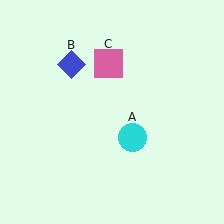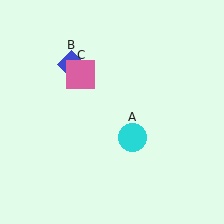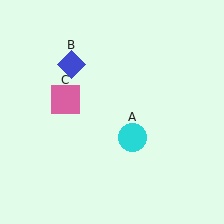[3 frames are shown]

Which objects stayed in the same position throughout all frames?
Cyan circle (object A) and blue diamond (object B) remained stationary.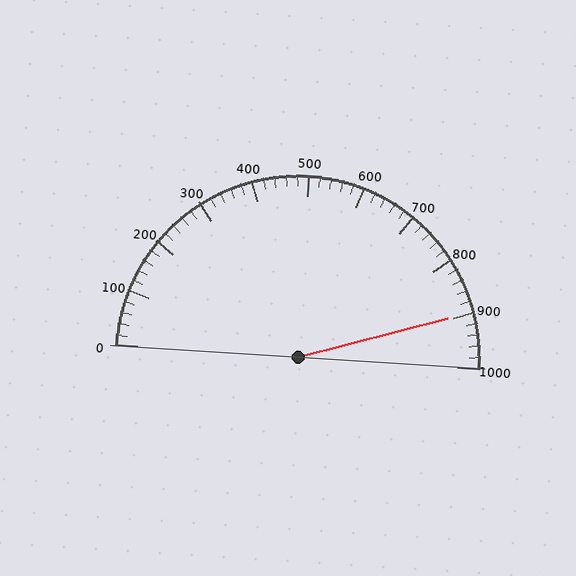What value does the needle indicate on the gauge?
The needle indicates approximately 900.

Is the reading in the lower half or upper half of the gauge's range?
The reading is in the upper half of the range (0 to 1000).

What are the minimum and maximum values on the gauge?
The gauge ranges from 0 to 1000.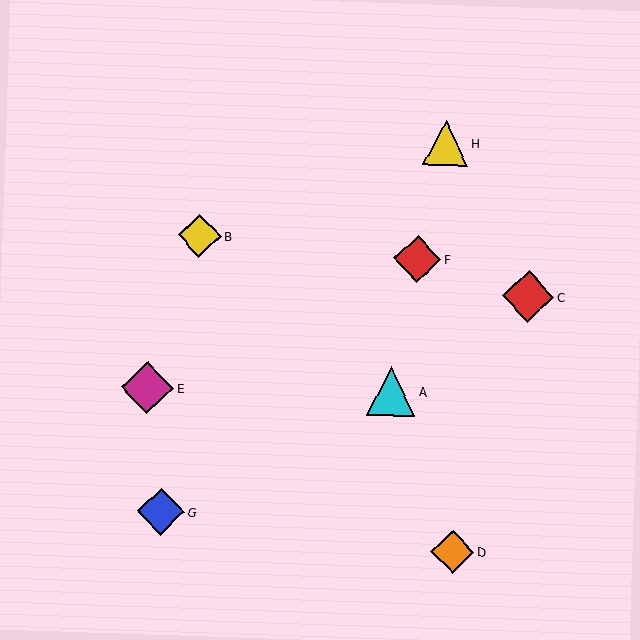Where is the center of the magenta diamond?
The center of the magenta diamond is at (147, 388).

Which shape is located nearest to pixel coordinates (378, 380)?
The cyan triangle (labeled A) at (391, 391) is nearest to that location.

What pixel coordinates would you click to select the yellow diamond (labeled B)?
Click at (200, 236) to select the yellow diamond B.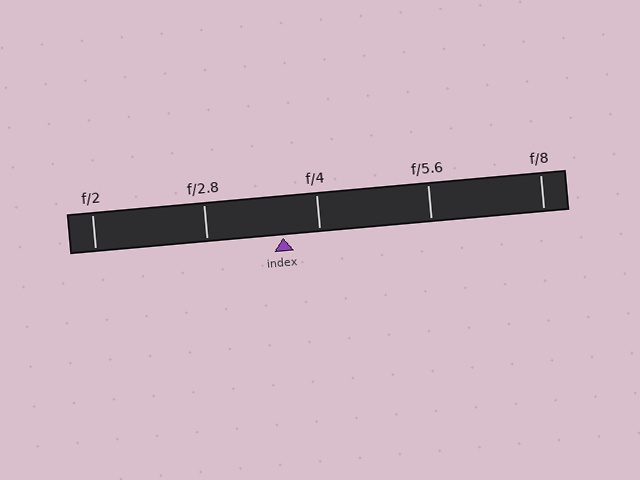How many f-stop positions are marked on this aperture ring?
There are 5 f-stop positions marked.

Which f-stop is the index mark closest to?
The index mark is closest to f/4.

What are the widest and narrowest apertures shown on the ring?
The widest aperture shown is f/2 and the narrowest is f/8.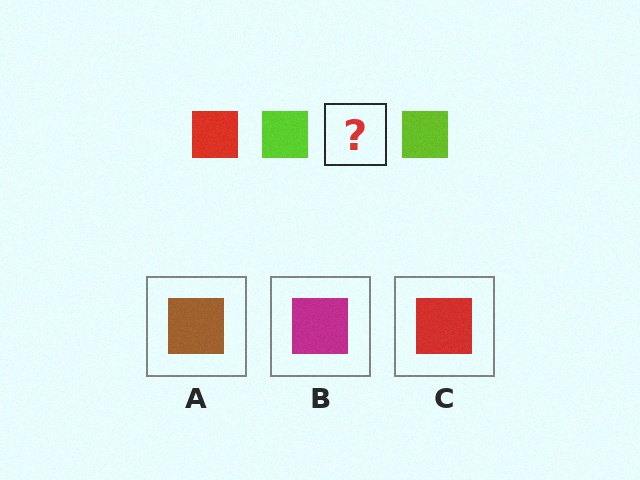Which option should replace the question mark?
Option C.